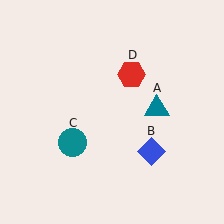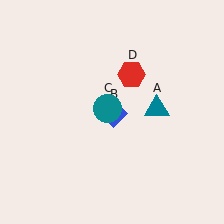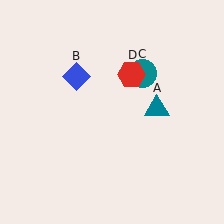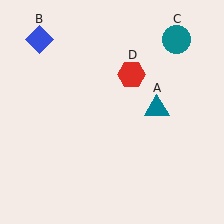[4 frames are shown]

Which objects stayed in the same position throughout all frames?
Teal triangle (object A) and red hexagon (object D) remained stationary.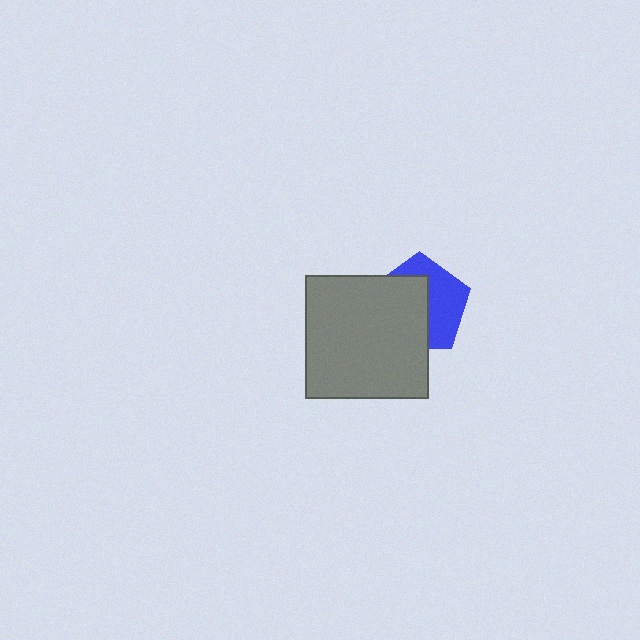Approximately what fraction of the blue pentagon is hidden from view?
Roughly 54% of the blue pentagon is hidden behind the gray square.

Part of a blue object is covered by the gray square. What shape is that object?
It is a pentagon.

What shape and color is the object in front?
The object in front is a gray square.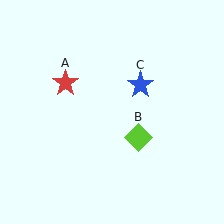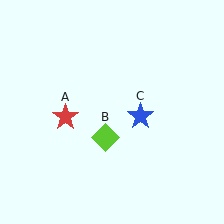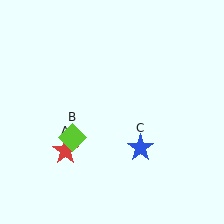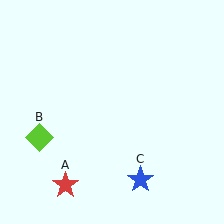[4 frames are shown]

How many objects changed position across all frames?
3 objects changed position: red star (object A), lime diamond (object B), blue star (object C).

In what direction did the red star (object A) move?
The red star (object A) moved down.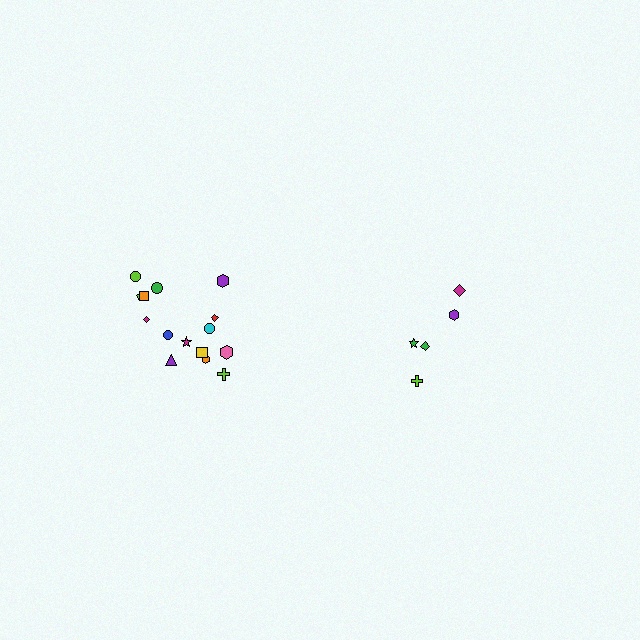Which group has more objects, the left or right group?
The left group.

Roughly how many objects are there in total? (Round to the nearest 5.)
Roughly 20 objects in total.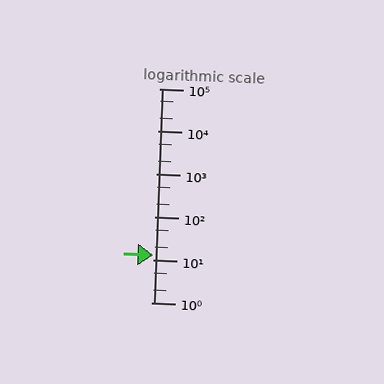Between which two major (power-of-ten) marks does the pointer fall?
The pointer is between 10 and 100.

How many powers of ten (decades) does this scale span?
The scale spans 5 decades, from 1 to 100000.